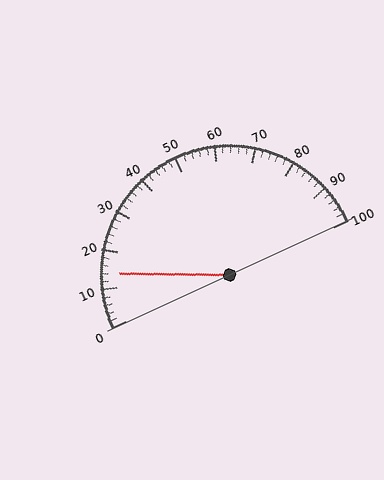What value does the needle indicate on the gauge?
The needle indicates approximately 14.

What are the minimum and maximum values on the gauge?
The gauge ranges from 0 to 100.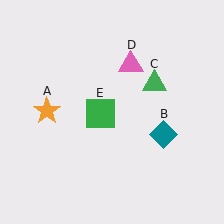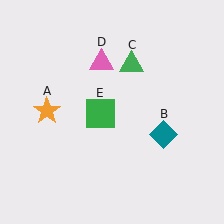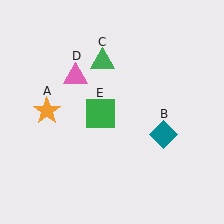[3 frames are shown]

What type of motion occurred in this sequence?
The green triangle (object C), pink triangle (object D) rotated counterclockwise around the center of the scene.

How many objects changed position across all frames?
2 objects changed position: green triangle (object C), pink triangle (object D).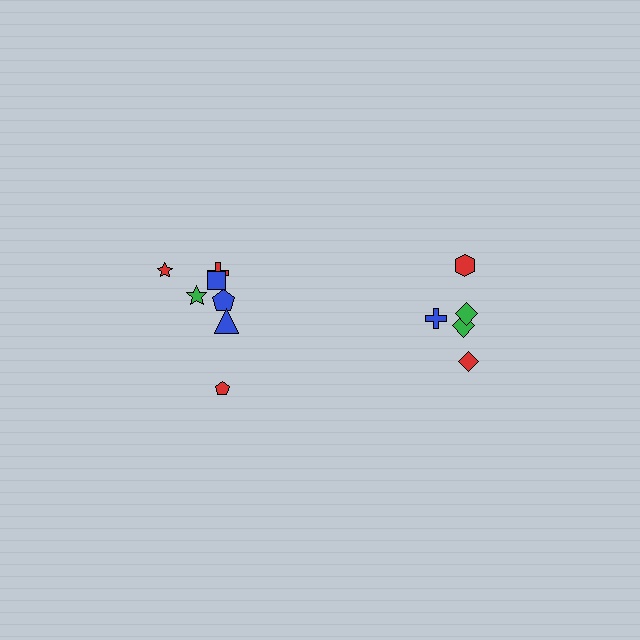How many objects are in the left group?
There are 7 objects.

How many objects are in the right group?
There are 5 objects.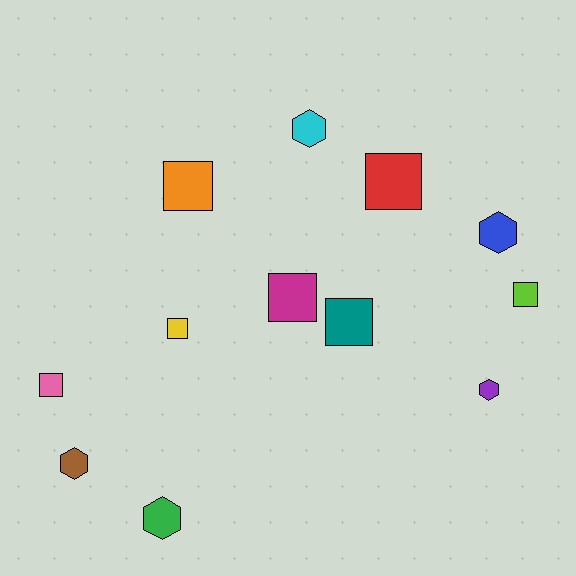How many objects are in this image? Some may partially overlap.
There are 12 objects.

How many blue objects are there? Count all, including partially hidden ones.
There is 1 blue object.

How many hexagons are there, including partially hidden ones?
There are 5 hexagons.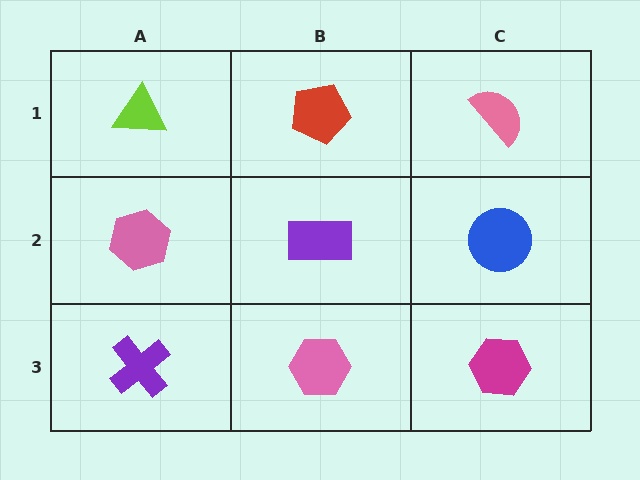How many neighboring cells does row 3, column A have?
2.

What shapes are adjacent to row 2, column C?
A pink semicircle (row 1, column C), a magenta hexagon (row 3, column C), a purple rectangle (row 2, column B).